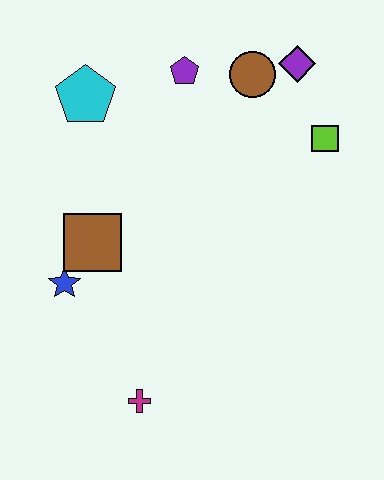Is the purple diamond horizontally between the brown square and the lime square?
Yes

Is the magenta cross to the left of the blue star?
No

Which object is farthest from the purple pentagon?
The magenta cross is farthest from the purple pentagon.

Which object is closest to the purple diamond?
The brown circle is closest to the purple diamond.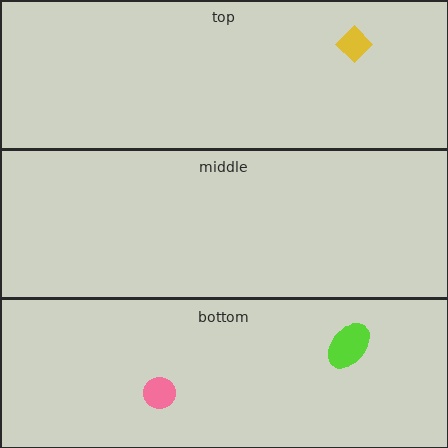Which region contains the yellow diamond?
The top region.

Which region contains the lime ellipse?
The bottom region.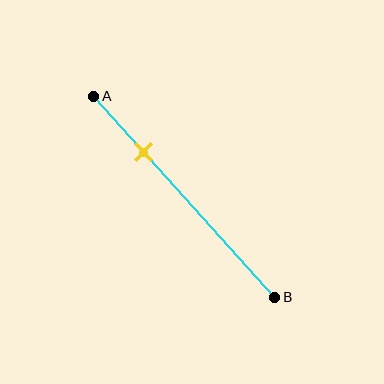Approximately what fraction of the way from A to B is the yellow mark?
The yellow mark is approximately 30% of the way from A to B.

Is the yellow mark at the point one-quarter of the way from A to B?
Yes, the mark is approximately at the one-quarter point.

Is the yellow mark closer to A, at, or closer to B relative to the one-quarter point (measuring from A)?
The yellow mark is approximately at the one-quarter point of segment AB.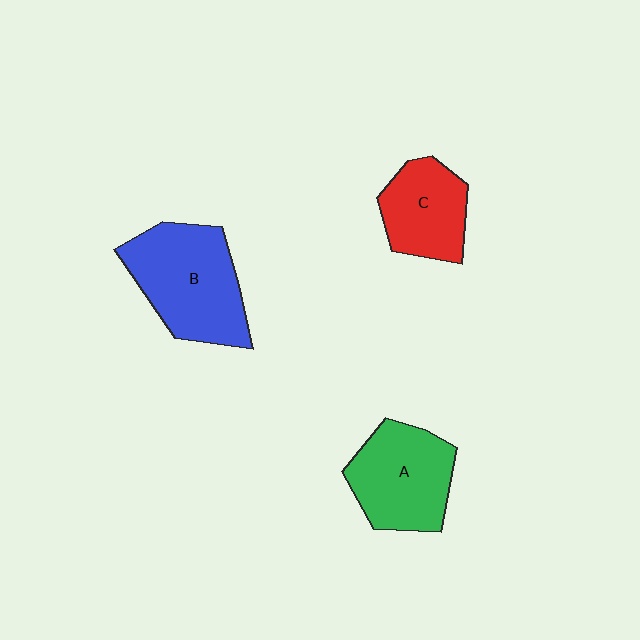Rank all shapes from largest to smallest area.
From largest to smallest: B (blue), A (green), C (red).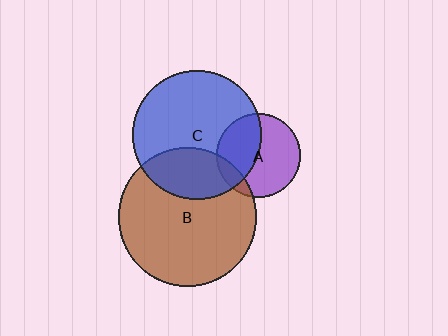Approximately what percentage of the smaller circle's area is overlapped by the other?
Approximately 30%.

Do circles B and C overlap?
Yes.